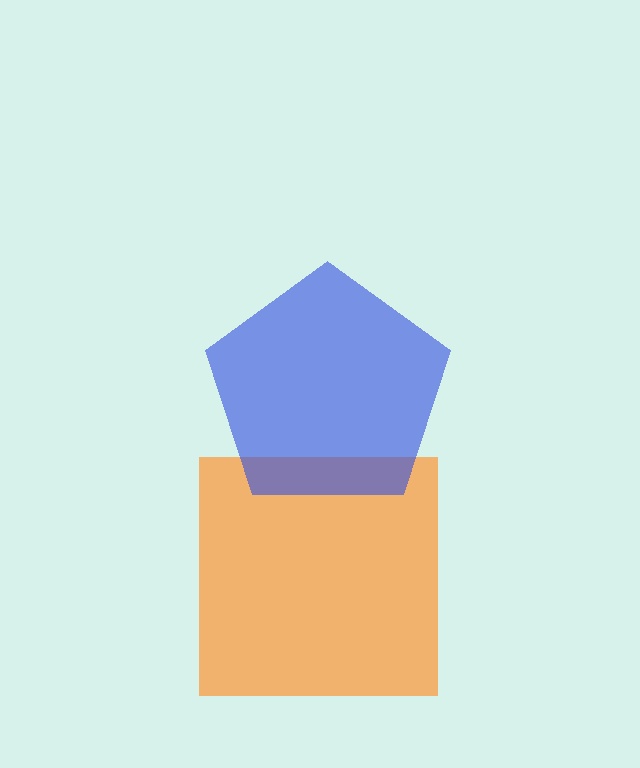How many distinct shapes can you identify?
There are 2 distinct shapes: an orange square, a blue pentagon.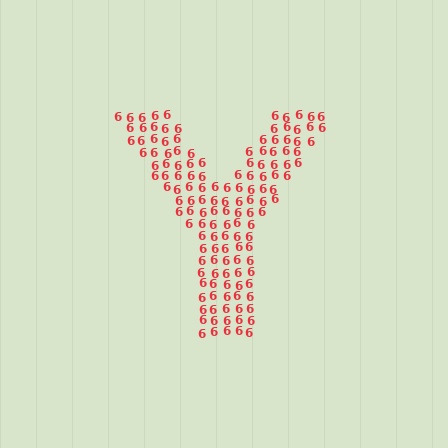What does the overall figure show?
The overall figure shows the letter Y.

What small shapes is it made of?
It is made of small digit 6's.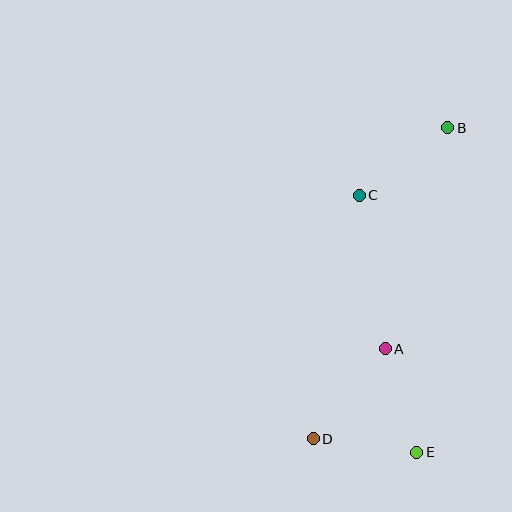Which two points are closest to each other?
Points D and E are closest to each other.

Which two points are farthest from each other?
Points B and D are farthest from each other.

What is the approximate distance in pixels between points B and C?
The distance between B and C is approximately 111 pixels.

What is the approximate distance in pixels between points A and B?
The distance between A and B is approximately 230 pixels.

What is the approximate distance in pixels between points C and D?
The distance between C and D is approximately 248 pixels.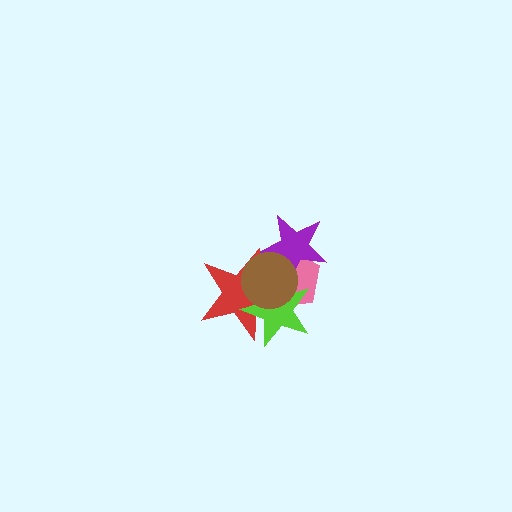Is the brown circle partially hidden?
No, no other shape covers it.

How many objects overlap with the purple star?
4 objects overlap with the purple star.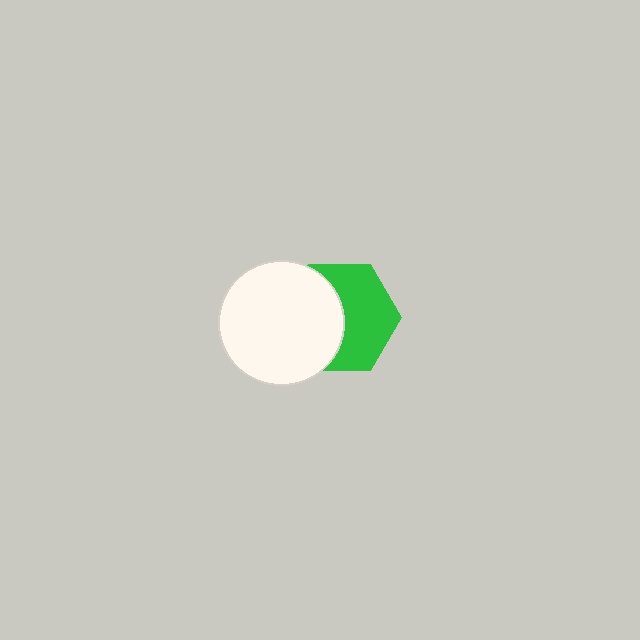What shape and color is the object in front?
The object in front is a white circle.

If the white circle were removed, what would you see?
You would see the complete green hexagon.